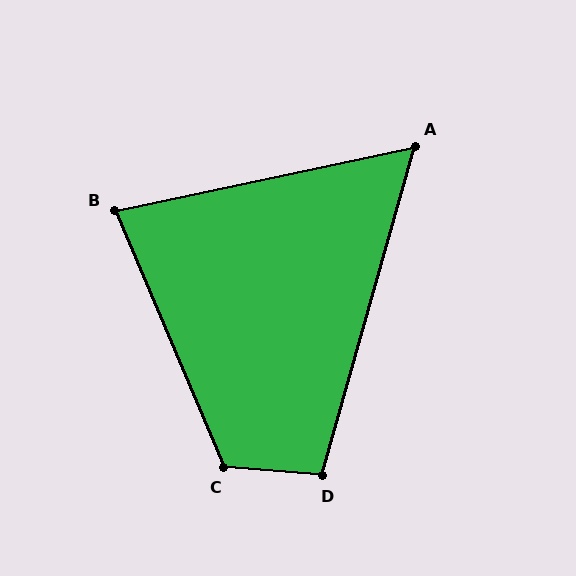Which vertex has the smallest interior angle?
A, at approximately 62 degrees.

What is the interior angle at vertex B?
Approximately 79 degrees (acute).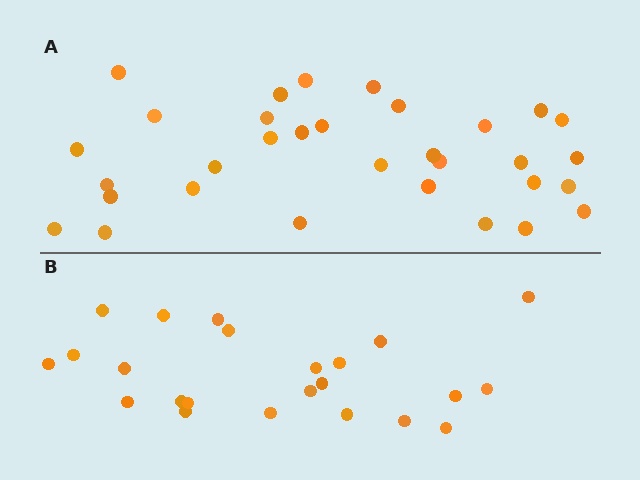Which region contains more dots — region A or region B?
Region A (the top region) has more dots.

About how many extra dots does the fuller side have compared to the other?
Region A has roughly 8 or so more dots than region B.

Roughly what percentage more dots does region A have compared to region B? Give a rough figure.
About 40% more.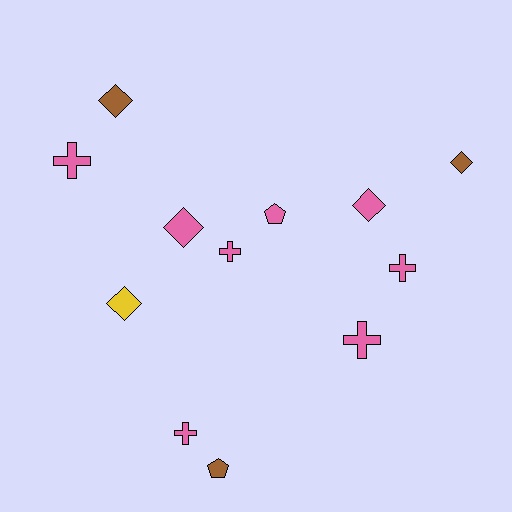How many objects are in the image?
There are 12 objects.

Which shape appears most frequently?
Cross, with 5 objects.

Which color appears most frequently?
Pink, with 8 objects.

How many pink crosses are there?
There are 5 pink crosses.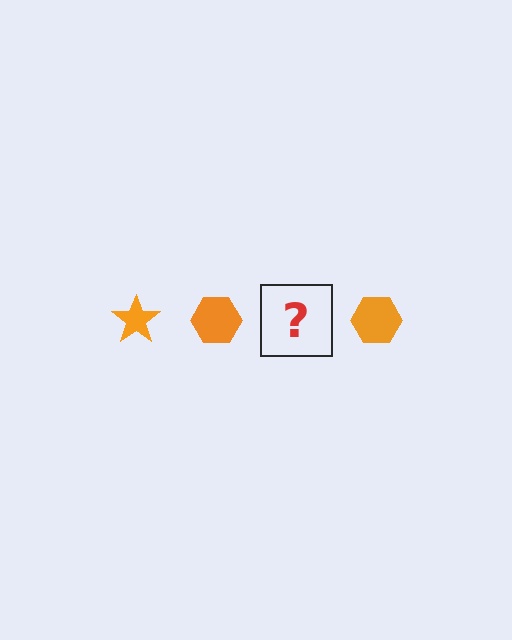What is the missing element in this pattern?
The missing element is an orange star.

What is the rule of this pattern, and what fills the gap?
The rule is that the pattern cycles through star, hexagon shapes in orange. The gap should be filled with an orange star.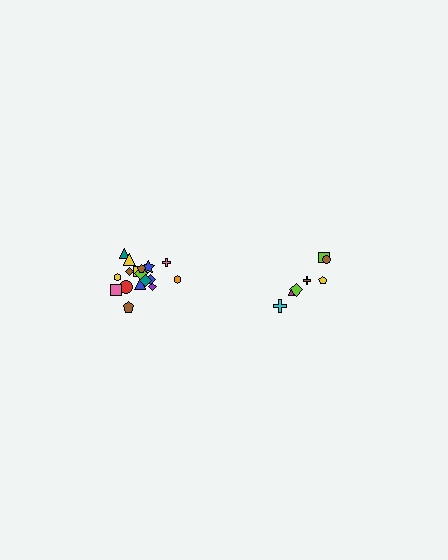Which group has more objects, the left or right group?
The left group.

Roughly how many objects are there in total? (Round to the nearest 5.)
Roughly 25 objects in total.